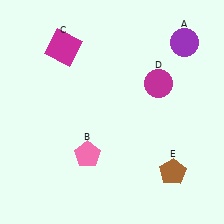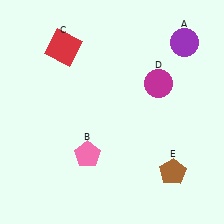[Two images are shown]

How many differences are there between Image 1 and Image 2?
There is 1 difference between the two images.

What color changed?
The square (C) changed from magenta in Image 1 to red in Image 2.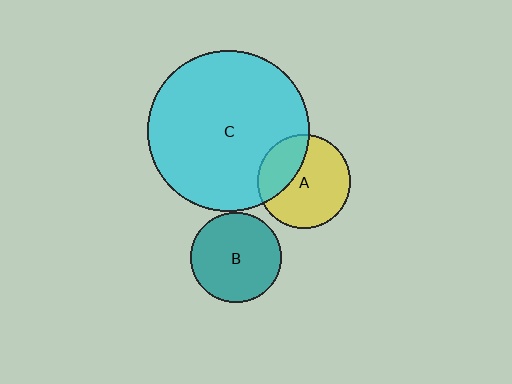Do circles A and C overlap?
Yes.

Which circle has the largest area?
Circle C (cyan).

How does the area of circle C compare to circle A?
Approximately 3.0 times.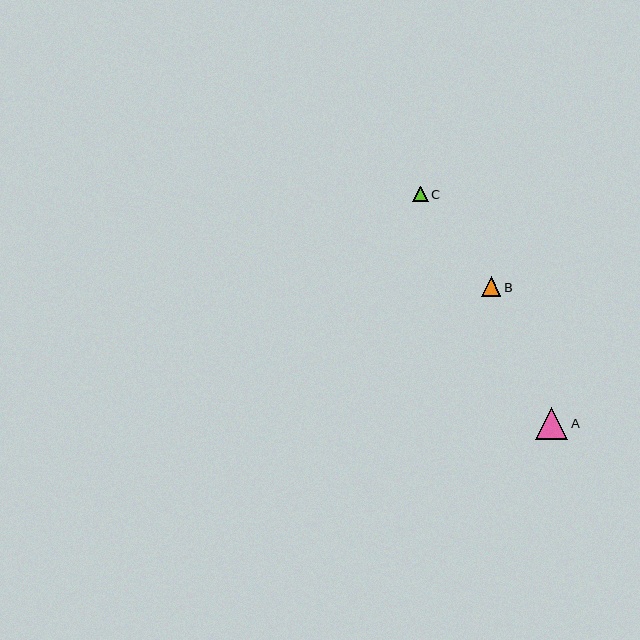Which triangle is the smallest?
Triangle C is the smallest with a size of approximately 15 pixels.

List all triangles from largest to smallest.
From largest to smallest: A, B, C.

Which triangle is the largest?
Triangle A is the largest with a size of approximately 32 pixels.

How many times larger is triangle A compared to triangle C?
Triangle A is approximately 2.1 times the size of triangle C.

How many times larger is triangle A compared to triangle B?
Triangle A is approximately 1.6 times the size of triangle B.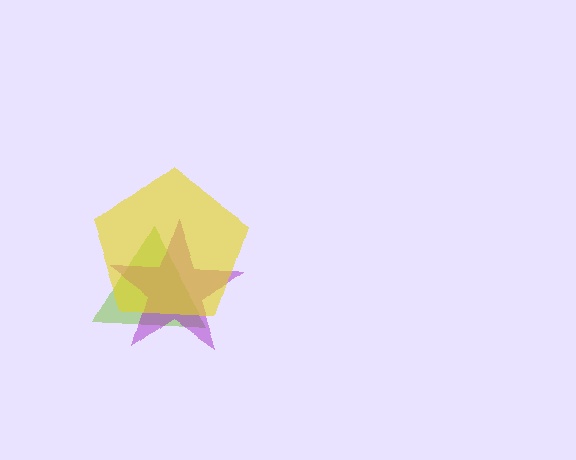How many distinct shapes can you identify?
There are 3 distinct shapes: a lime triangle, a purple star, a yellow pentagon.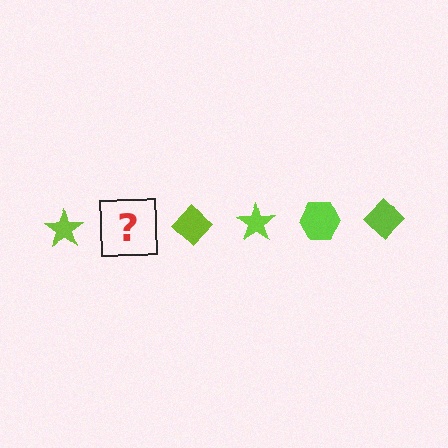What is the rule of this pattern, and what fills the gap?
The rule is that the pattern cycles through star, hexagon, diamond shapes in lime. The gap should be filled with a lime hexagon.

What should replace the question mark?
The question mark should be replaced with a lime hexagon.